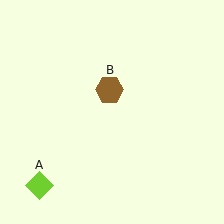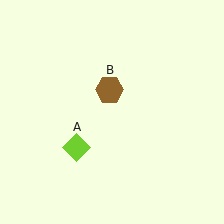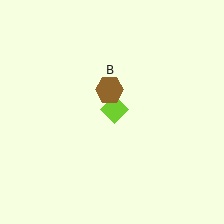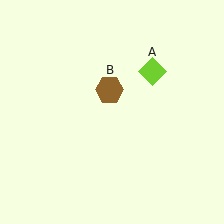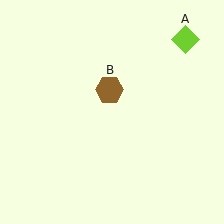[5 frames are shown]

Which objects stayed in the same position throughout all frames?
Brown hexagon (object B) remained stationary.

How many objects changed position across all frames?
1 object changed position: lime diamond (object A).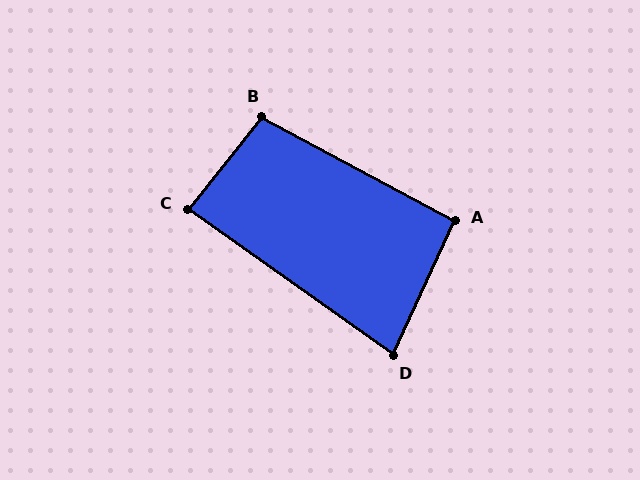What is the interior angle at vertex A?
Approximately 94 degrees (approximately right).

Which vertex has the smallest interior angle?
D, at approximately 79 degrees.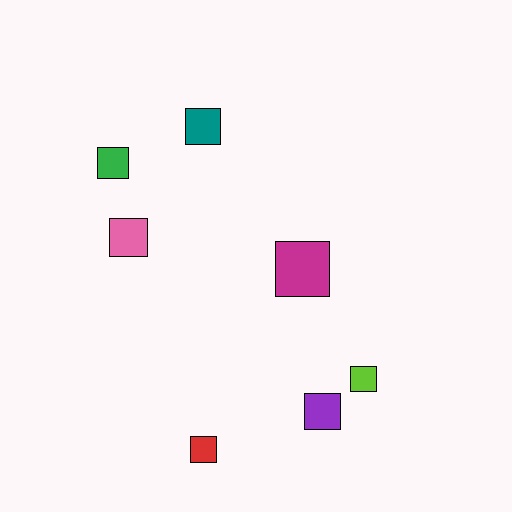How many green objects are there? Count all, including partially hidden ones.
There is 1 green object.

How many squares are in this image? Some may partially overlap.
There are 7 squares.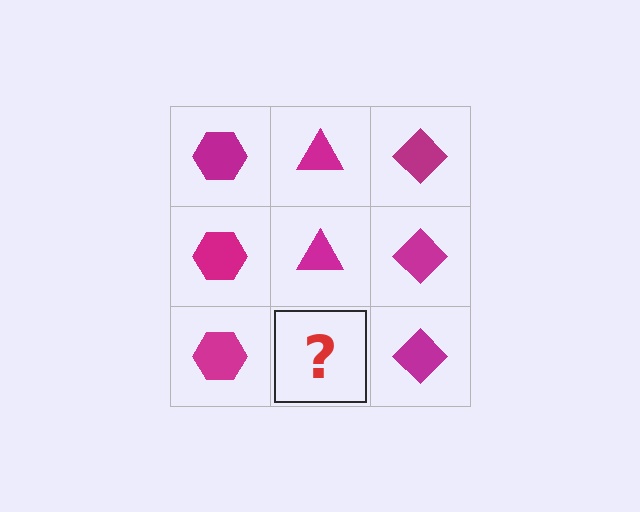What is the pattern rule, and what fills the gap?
The rule is that each column has a consistent shape. The gap should be filled with a magenta triangle.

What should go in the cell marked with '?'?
The missing cell should contain a magenta triangle.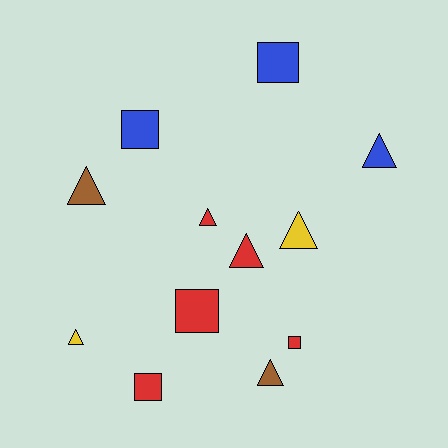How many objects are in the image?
There are 12 objects.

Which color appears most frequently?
Red, with 5 objects.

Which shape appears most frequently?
Triangle, with 7 objects.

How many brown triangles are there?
There are 2 brown triangles.